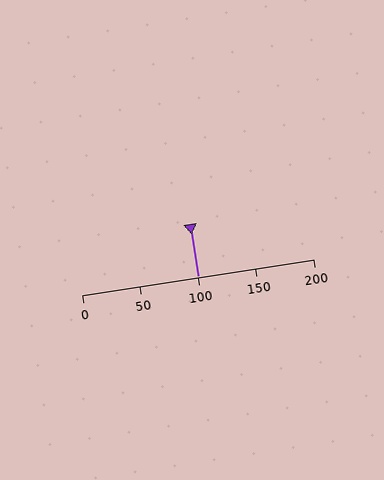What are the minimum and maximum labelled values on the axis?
The axis runs from 0 to 200.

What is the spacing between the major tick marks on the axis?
The major ticks are spaced 50 apart.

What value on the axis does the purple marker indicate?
The marker indicates approximately 100.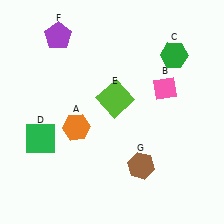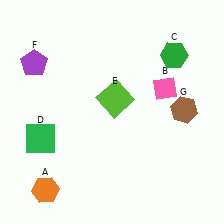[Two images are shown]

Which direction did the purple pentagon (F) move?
The purple pentagon (F) moved down.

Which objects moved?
The objects that moved are: the orange hexagon (A), the purple pentagon (F), the brown hexagon (G).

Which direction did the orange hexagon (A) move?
The orange hexagon (A) moved down.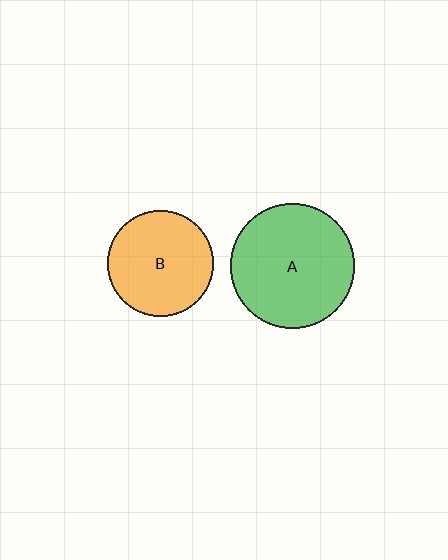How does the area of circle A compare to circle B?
Approximately 1.4 times.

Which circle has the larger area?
Circle A (green).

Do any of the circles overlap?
No, none of the circles overlap.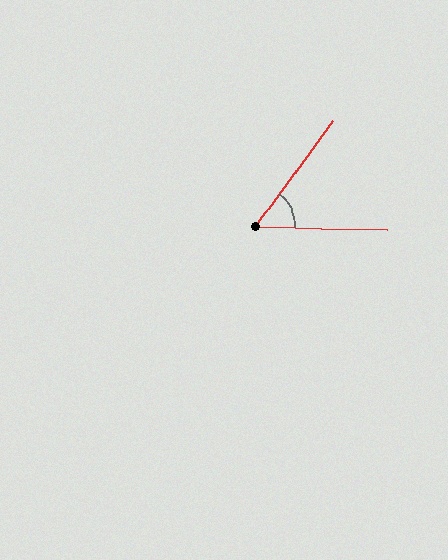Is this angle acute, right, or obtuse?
It is acute.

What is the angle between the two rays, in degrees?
Approximately 55 degrees.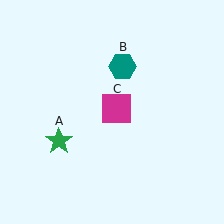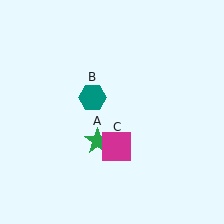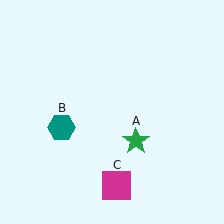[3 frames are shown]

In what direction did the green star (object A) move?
The green star (object A) moved right.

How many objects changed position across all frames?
3 objects changed position: green star (object A), teal hexagon (object B), magenta square (object C).